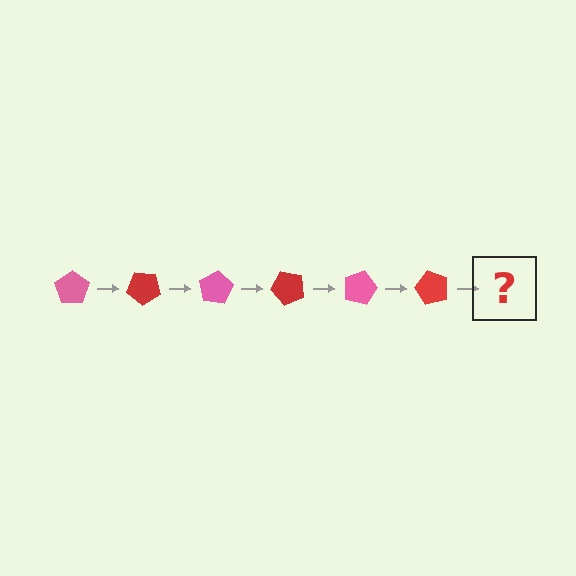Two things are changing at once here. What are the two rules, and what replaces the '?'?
The two rules are that it rotates 40 degrees each step and the color cycles through pink and red. The '?' should be a pink pentagon, rotated 240 degrees from the start.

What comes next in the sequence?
The next element should be a pink pentagon, rotated 240 degrees from the start.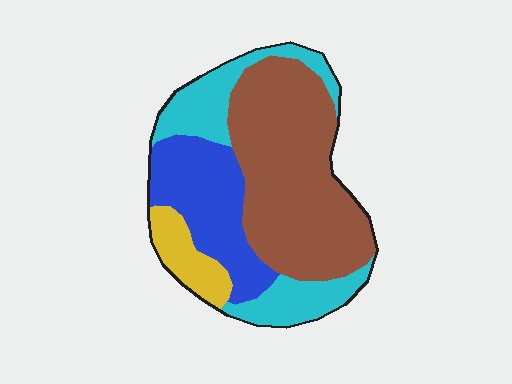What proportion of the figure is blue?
Blue covers 22% of the figure.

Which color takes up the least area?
Yellow, at roughly 10%.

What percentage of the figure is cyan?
Cyan takes up about one quarter (1/4) of the figure.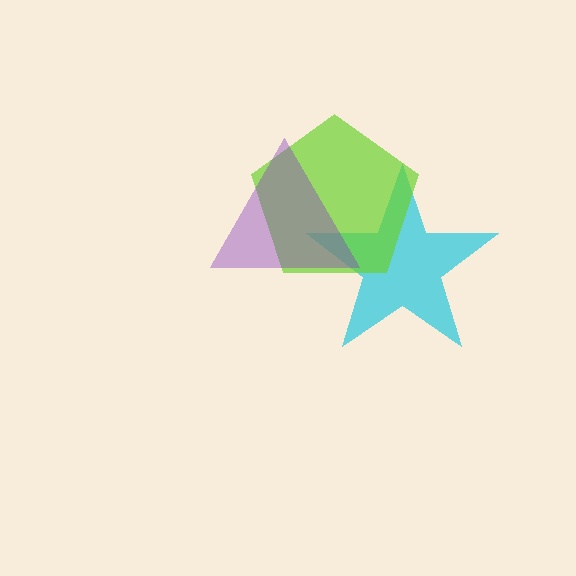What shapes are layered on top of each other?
The layered shapes are: a cyan star, a lime pentagon, a purple triangle.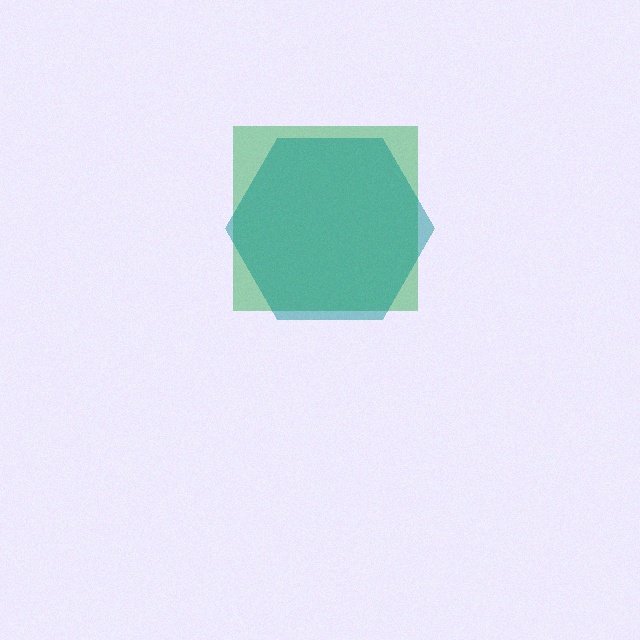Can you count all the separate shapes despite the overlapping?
Yes, there are 2 separate shapes.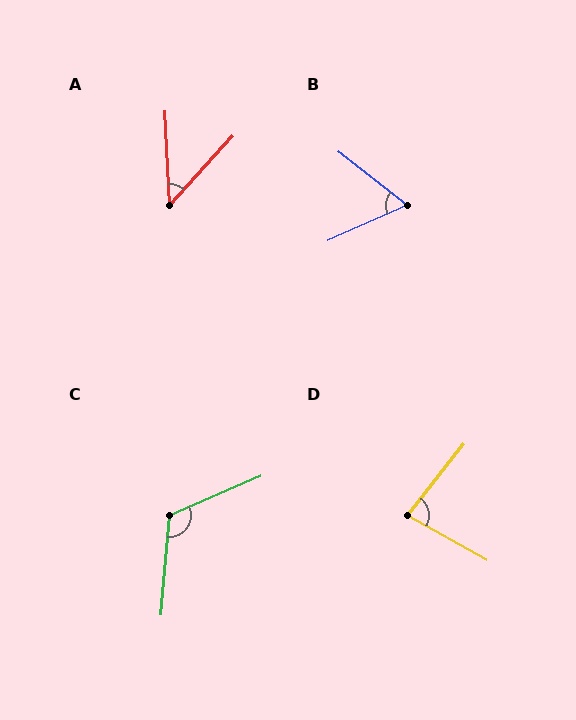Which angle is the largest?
C, at approximately 118 degrees.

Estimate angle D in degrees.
Approximately 81 degrees.